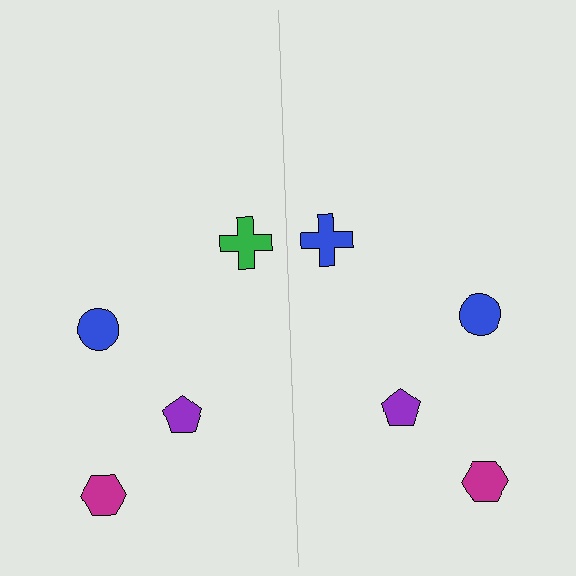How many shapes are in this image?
There are 8 shapes in this image.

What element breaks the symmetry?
The blue cross on the right side breaks the symmetry — its mirror counterpart is green.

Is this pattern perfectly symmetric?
No, the pattern is not perfectly symmetric. The blue cross on the right side breaks the symmetry — its mirror counterpart is green.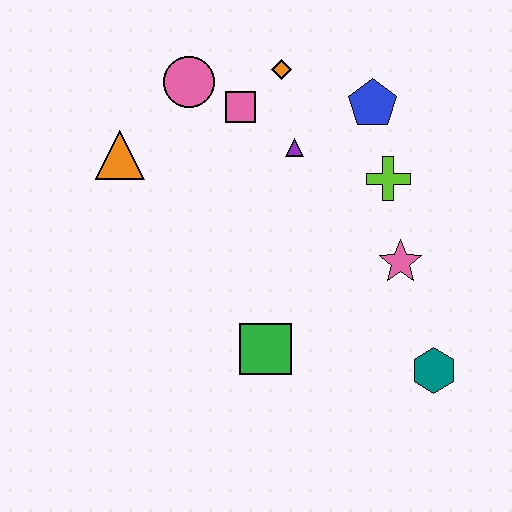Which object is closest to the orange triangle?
The pink circle is closest to the orange triangle.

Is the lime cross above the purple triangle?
No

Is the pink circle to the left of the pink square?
Yes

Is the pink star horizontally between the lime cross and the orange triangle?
No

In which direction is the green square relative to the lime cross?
The green square is below the lime cross.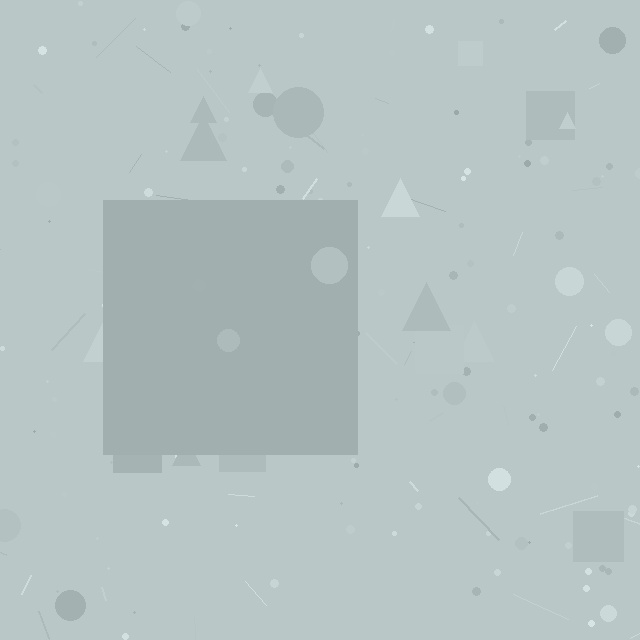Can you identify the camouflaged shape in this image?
The camouflaged shape is a square.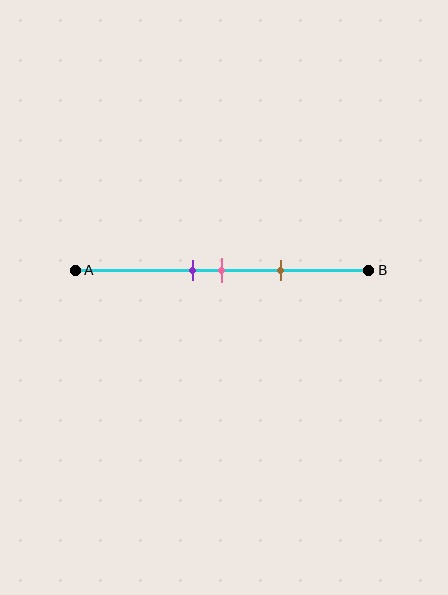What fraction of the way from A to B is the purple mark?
The purple mark is approximately 40% (0.4) of the way from A to B.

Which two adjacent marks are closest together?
The purple and pink marks are the closest adjacent pair.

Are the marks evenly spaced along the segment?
Yes, the marks are approximately evenly spaced.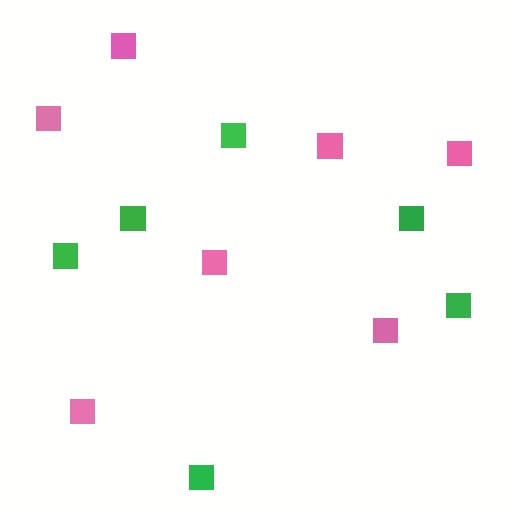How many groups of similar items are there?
There are 2 groups: one group of green squares (6) and one group of pink squares (7).